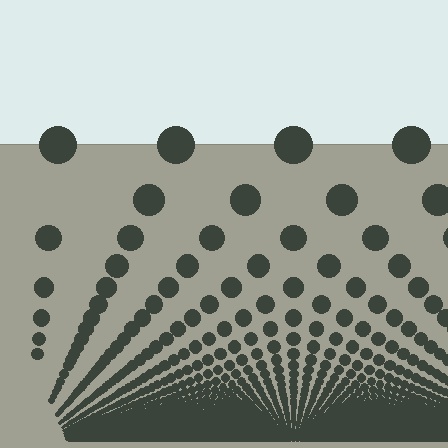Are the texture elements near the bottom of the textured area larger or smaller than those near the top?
Smaller. The gradient is inverted — elements near the bottom are smaller and denser.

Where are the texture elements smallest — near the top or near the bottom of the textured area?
Near the bottom.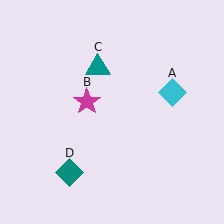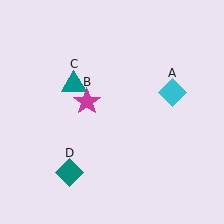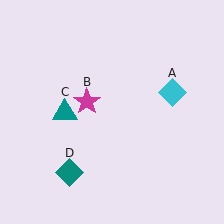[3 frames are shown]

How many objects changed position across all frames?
1 object changed position: teal triangle (object C).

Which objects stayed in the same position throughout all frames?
Cyan diamond (object A) and magenta star (object B) and teal diamond (object D) remained stationary.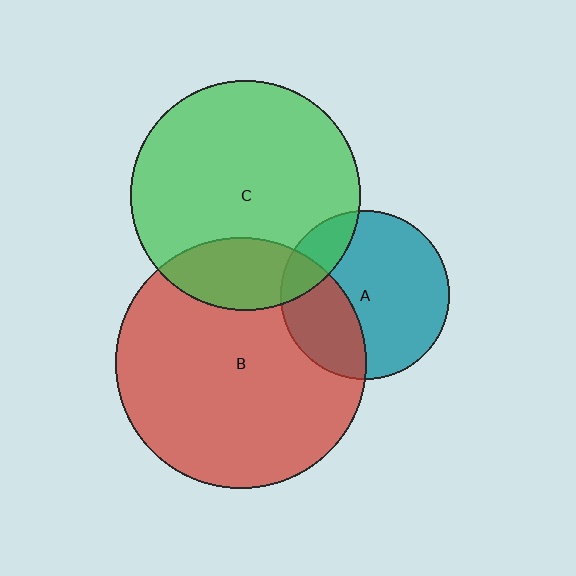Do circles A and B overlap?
Yes.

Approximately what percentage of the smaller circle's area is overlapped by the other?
Approximately 30%.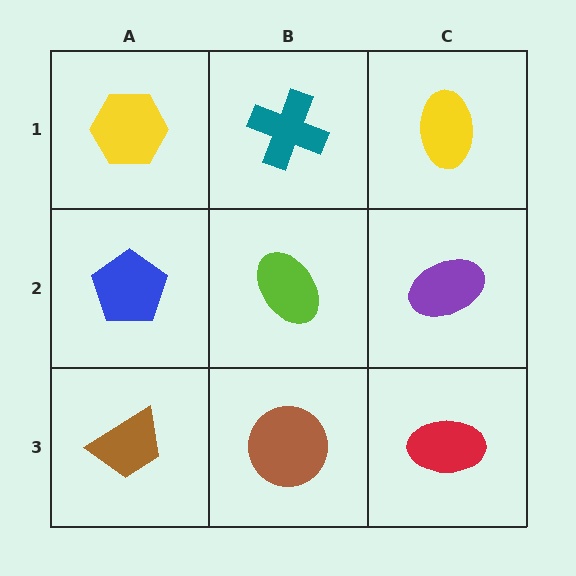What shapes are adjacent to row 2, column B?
A teal cross (row 1, column B), a brown circle (row 3, column B), a blue pentagon (row 2, column A), a purple ellipse (row 2, column C).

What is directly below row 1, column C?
A purple ellipse.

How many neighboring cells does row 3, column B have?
3.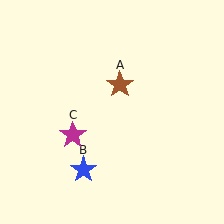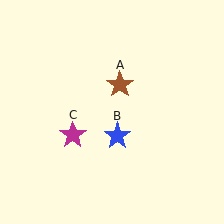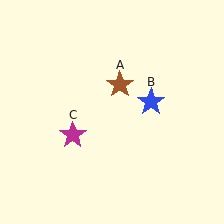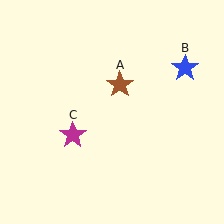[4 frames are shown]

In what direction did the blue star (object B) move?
The blue star (object B) moved up and to the right.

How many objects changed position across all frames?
1 object changed position: blue star (object B).